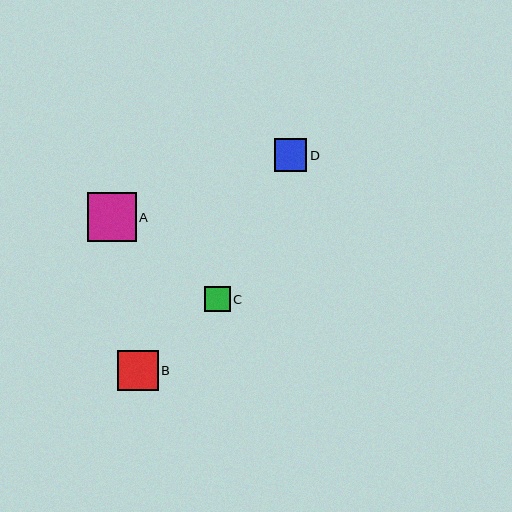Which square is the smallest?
Square C is the smallest with a size of approximately 25 pixels.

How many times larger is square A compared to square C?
Square A is approximately 1.9 times the size of square C.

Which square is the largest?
Square A is the largest with a size of approximately 49 pixels.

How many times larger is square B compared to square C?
Square B is approximately 1.6 times the size of square C.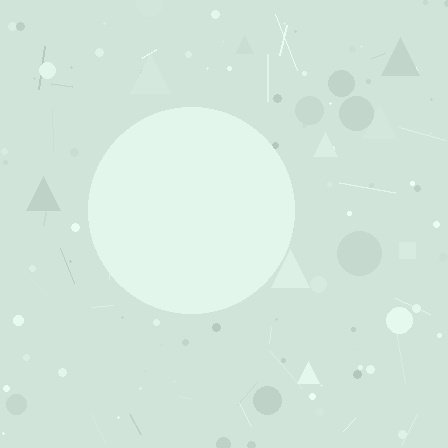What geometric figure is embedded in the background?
A circle is embedded in the background.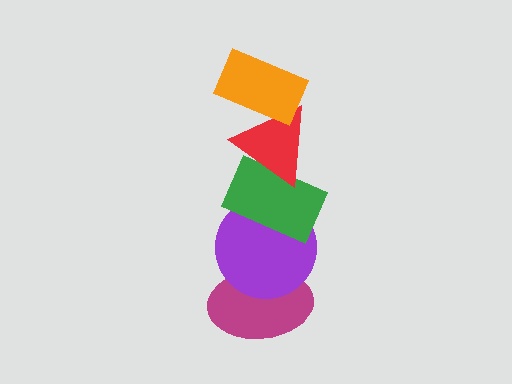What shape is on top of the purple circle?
The green rectangle is on top of the purple circle.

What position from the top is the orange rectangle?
The orange rectangle is 1st from the top.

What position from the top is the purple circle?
The purple circle is 4th from the top.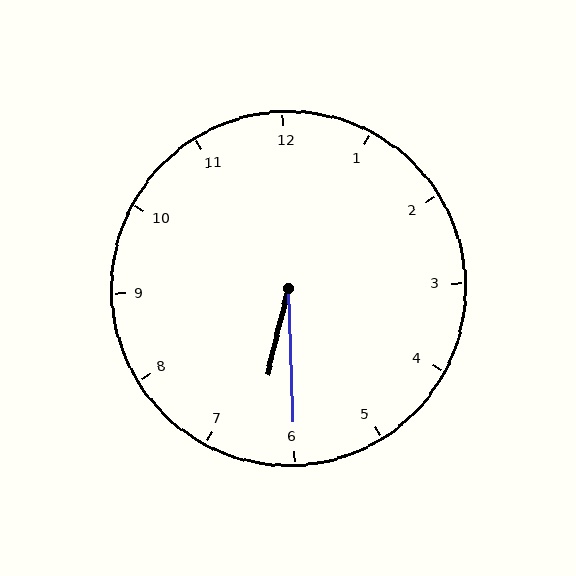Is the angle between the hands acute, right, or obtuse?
It is acute.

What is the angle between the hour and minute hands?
Approximately 15 degrees.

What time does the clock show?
6:30.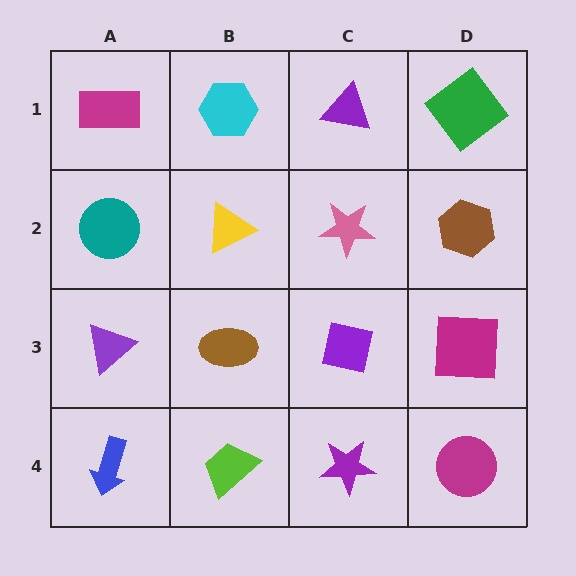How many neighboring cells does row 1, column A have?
2.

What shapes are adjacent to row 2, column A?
A magenta rectangle (row 1, column A), a purple triangle (row 3, column A), a yellow triangle (row 2, column B).